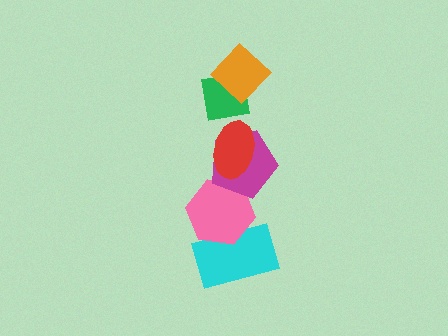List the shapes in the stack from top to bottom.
From top to bottom: the orange diamond, the green square, the red ellipse, the magenta pentagon, the pink hexagon, the cyan rectangle.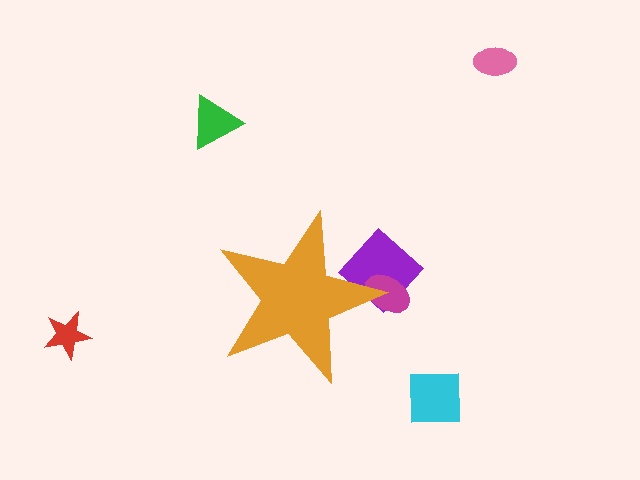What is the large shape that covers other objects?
An orange star.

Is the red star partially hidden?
No, the red star is fully visible.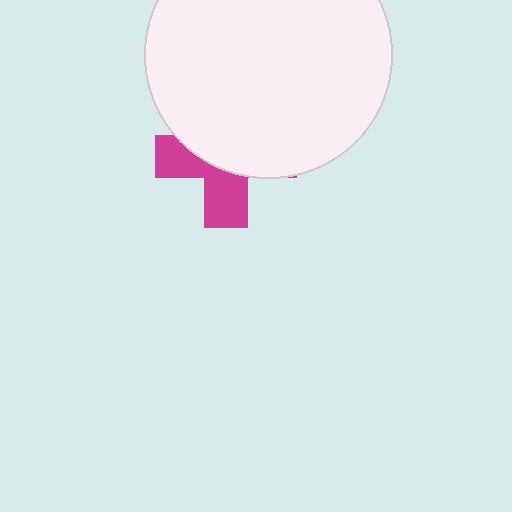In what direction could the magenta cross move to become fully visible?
The magenta cross could move down. That would shift it out from behind the white circle entirely.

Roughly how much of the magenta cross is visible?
A small part of it is visible (roughly 40%).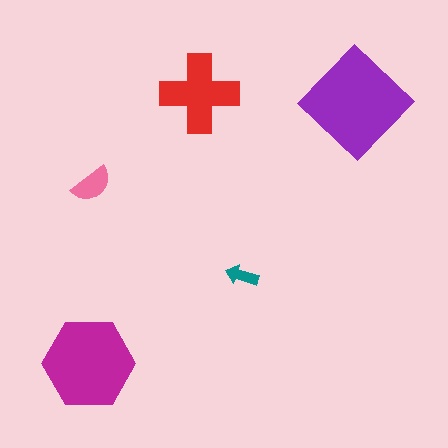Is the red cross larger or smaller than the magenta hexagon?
Smaller.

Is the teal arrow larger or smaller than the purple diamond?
Smaller.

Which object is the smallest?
The teal arrow.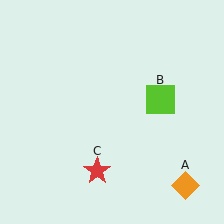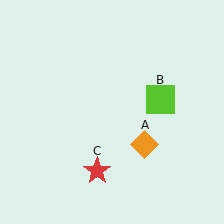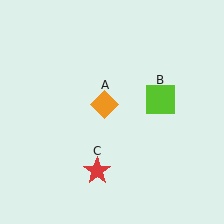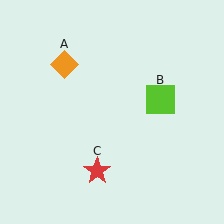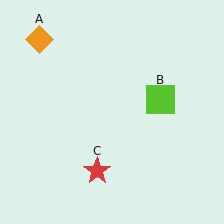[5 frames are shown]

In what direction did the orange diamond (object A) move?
The orange diamond (object A) moved up and to the left.